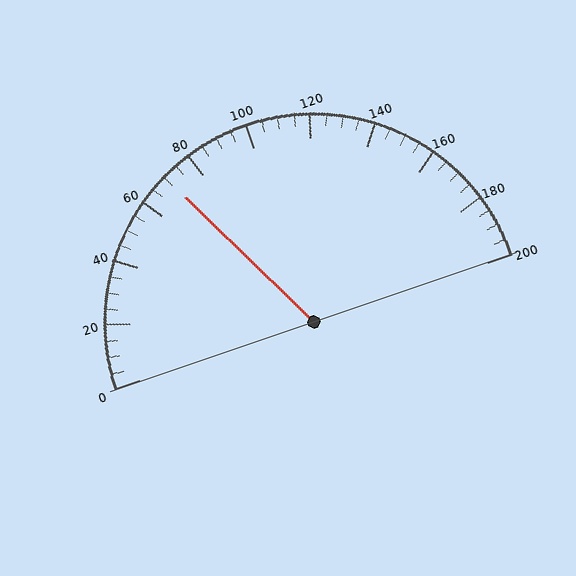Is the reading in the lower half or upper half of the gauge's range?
The reading is in the lower half of the range (0 to 200).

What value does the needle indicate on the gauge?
The needle indicates approximately 70.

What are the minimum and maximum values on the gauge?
The gauge ranges from 0 to 200.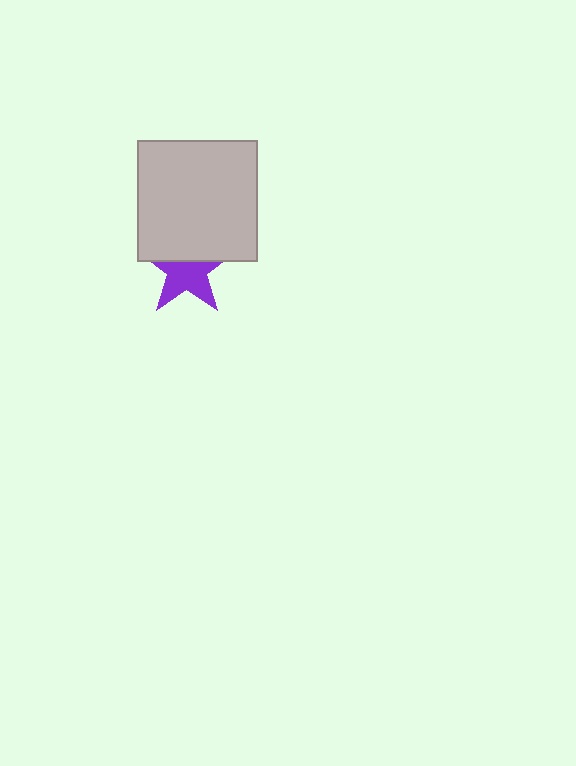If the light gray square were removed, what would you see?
You would see the complete purple star.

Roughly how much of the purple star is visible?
About half of it is visible (roughly 60%).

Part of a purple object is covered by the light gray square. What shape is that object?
It is a star.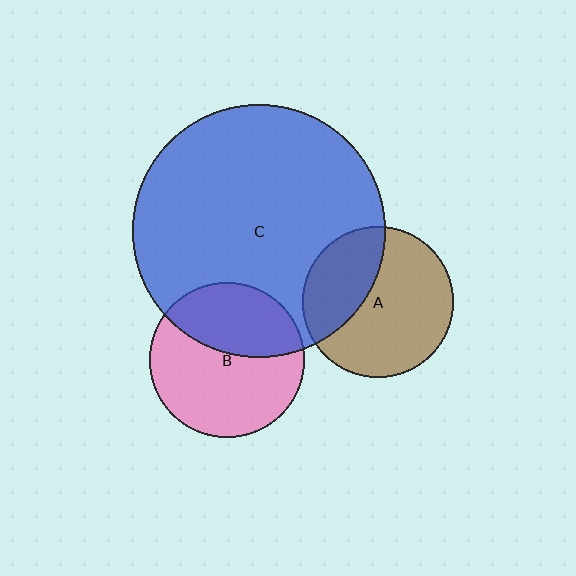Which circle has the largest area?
Circle C (blue).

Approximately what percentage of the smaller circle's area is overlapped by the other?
Approximately 35%.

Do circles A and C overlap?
Yes.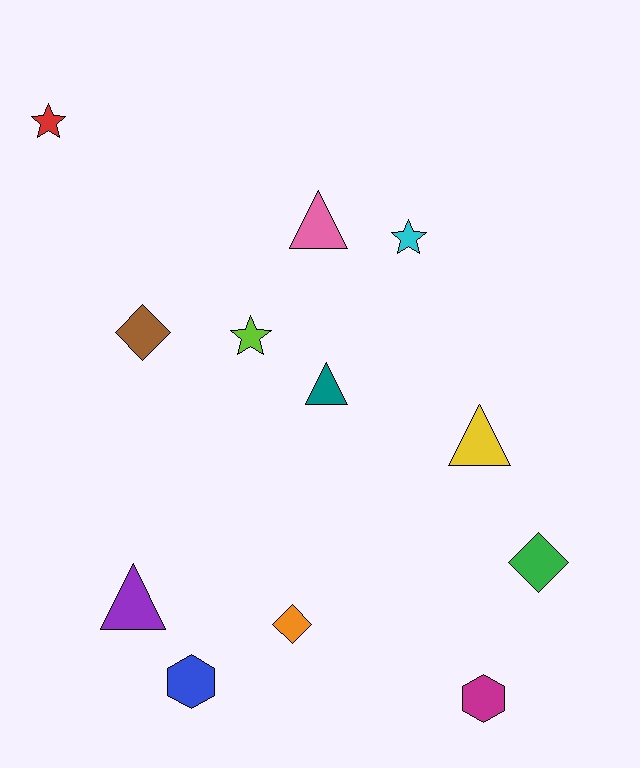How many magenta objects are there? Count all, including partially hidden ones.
There is 1 magenta object.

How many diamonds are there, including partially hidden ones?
There are 3 diamonds.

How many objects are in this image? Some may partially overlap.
There are 12 objects.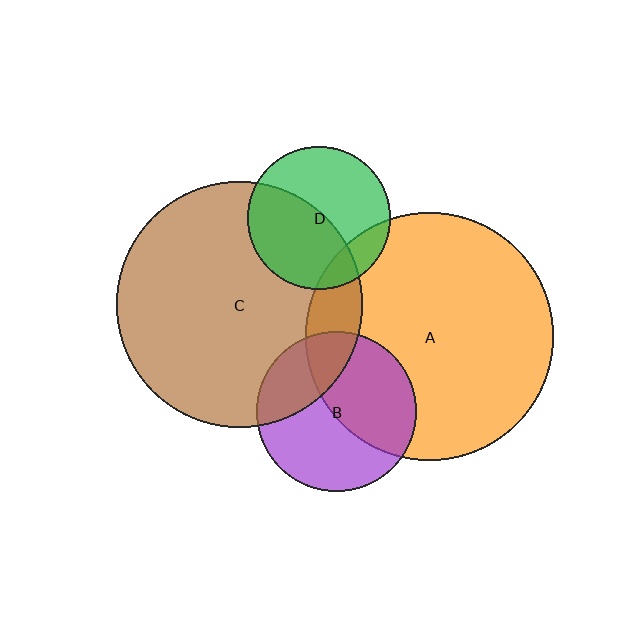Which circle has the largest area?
Circle A (orange).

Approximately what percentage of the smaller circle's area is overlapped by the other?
Approximately 30%.